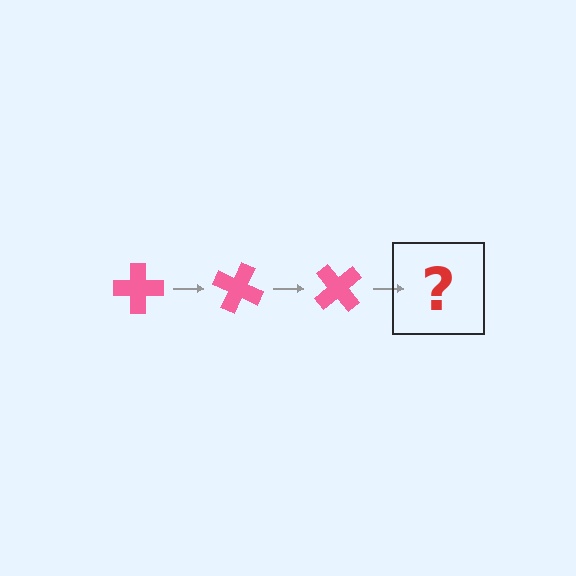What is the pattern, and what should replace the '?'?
The pattern is that the cross rotates 25 degrees each step. The '?' should be a pink cross rotated 75 degrees.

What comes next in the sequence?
The next element should be a pink cross rotated 75 degrees.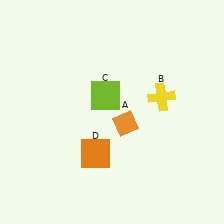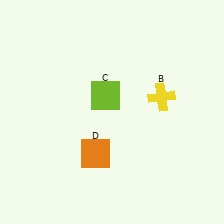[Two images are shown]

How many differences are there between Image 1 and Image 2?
There is 1 difference between the two images.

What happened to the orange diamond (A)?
The orange diamond (A) was removed in Image 2. It was in the bottom-right area of Image 1.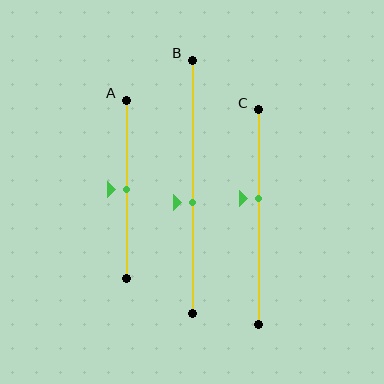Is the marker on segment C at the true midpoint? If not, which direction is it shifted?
No, the marker on segment C is shifted upward by about 8% of the segment length.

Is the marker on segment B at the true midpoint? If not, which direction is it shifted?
No, the marker on segment B is shifted downward by about 6% of the segment length.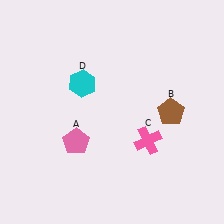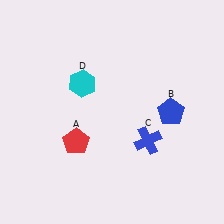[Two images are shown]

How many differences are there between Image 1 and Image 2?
There are 3 differences between the two images.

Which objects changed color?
A changed from pink to red. B changed from brown to blue. C changed from pink to blue.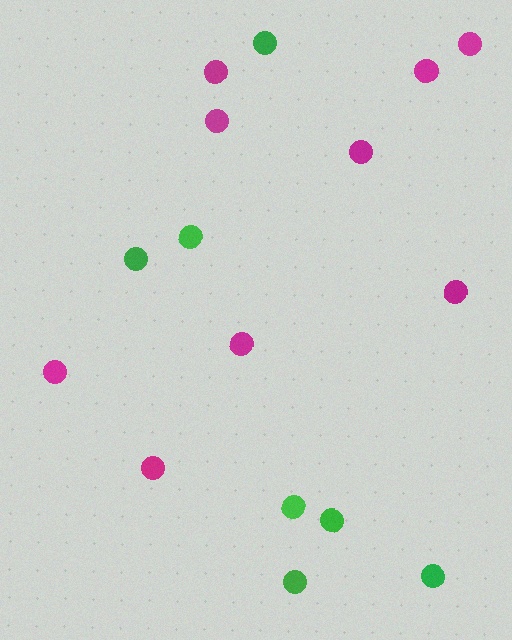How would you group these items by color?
There are 2 groups: one group of magenta circles (9) and one group of green circles (7).